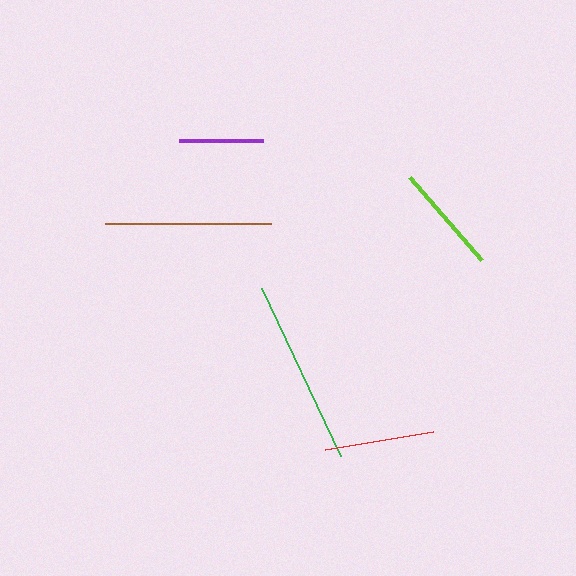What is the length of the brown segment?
The brown segment is approximately 166 pixels long.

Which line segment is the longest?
The green line is the longest at approximately 186 pixels.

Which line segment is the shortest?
The purple line is the shortest at approximately 84 pixels.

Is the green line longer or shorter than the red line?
The green line is longer than the red line.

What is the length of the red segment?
The red segment is approximately 110 pixels long.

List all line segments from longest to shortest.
From longest to shortest: green, brown, red, lime, purple.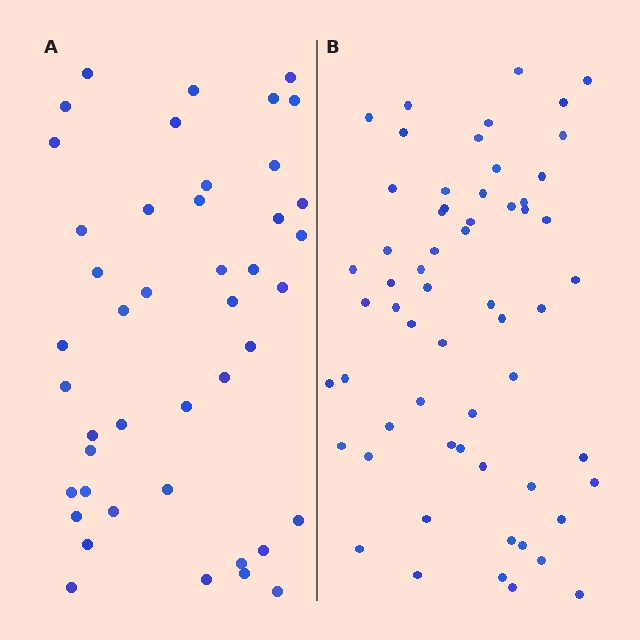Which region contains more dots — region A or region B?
Region B (the right region) has more dots.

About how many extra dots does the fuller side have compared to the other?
Region B has approximately 15 more dots than region A.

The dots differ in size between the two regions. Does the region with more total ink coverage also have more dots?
No. Region A has more total ink coverage because its dots are larger, but region B actually contains more individual dots. Total area can be misleading — the number of items is what matters here.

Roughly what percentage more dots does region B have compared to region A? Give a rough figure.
About 35% more.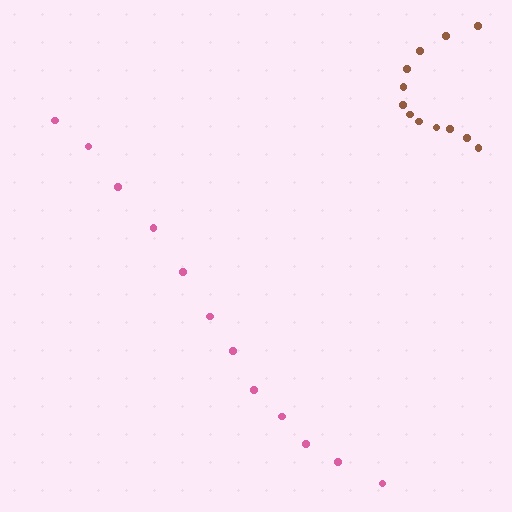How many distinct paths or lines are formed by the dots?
There are 2 distinct paths.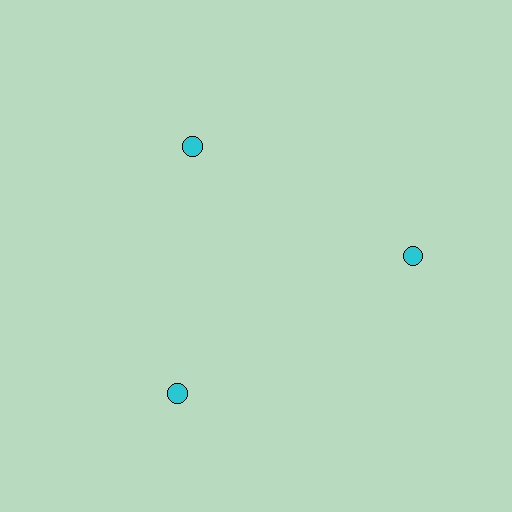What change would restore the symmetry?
The symmetry would be restored by moving it outward, back onto the ring so that all 3 circles sit at equal angles and equal distance from the center.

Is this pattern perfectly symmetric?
No. The 3 cyan circles are arranged in a ring, but one element near the 11 o'clock position is pulled inward toward the center, breaking the 3-fold rotational symmetry.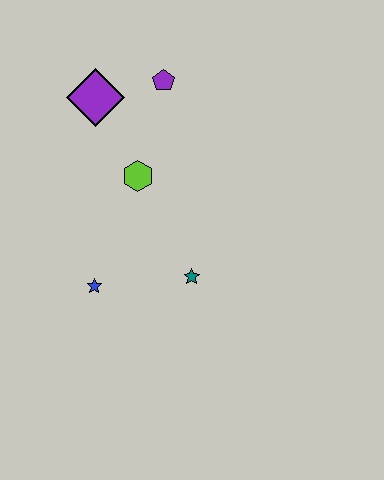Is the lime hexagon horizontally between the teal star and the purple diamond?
Yes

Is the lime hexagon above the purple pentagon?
No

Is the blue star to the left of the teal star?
Yes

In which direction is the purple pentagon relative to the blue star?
The purple pentagon is above the blue star.